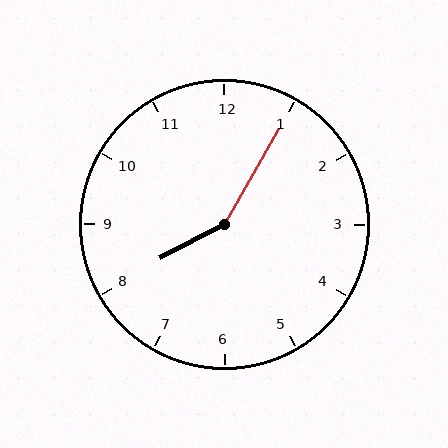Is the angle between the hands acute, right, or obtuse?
It is obtuse.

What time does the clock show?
8:05.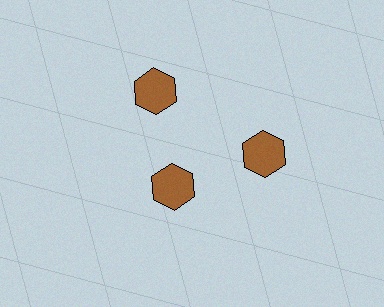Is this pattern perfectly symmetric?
No. The 3 brown hexagons are arranged in a ring, but one element near the 7 o'clock position is pulled inward toward the center, breaking the 3-fold rotational symmetry.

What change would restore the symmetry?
The symmetry would be restored by moving it outward, back onto the ring so that all 3 hexagons sit at equal angles and equal distance from the center.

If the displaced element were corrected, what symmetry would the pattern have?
It would have 3-fold rotational symmetry — the pattern would map onto itself every 120 degrees.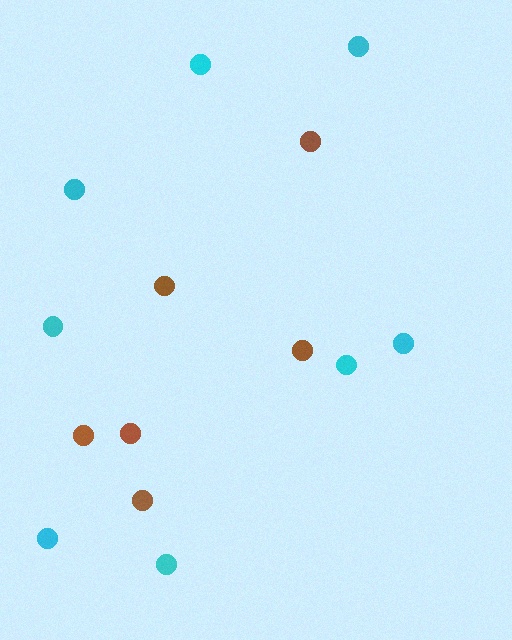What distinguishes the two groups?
There are 2 groups: one group of cyan circles (8) and one group of brown circles (6).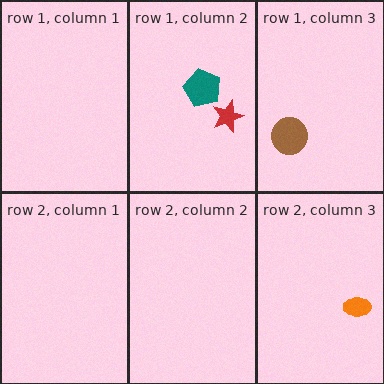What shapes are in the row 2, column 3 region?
The orange ellipse.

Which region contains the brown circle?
The row 1, column 3 region.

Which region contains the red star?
The row 1, column 2 region.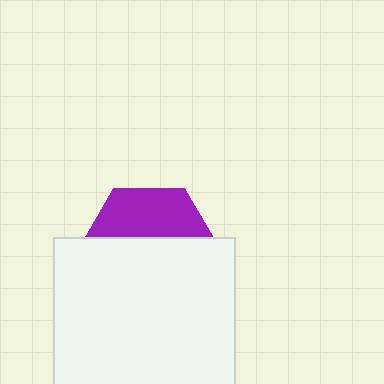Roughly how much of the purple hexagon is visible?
A small part of it is visible (roughly 38%).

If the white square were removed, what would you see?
You would see the complete purple hexagon.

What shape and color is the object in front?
The object in front is a white square.